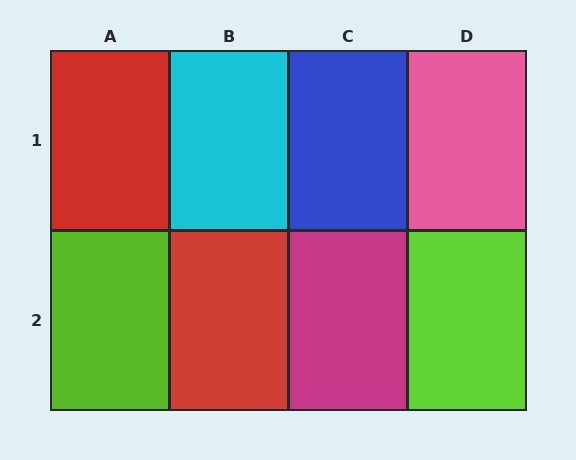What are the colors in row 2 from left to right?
Lime, red, magenta, lime.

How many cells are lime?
2 cells are lime.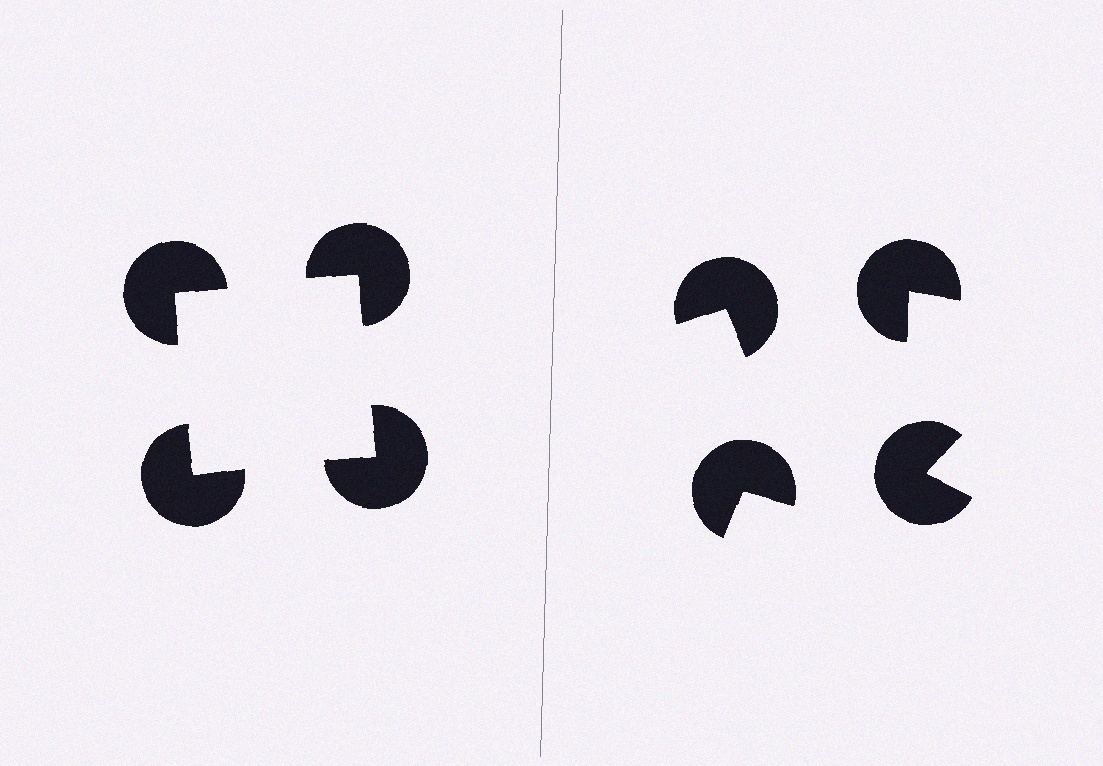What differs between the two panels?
The pac-man discs are positioned identically on both sides; only the wedge orientations differ. On the left they align to a square; on the right they are misaligned.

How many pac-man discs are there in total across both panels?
8 — 4 on each side.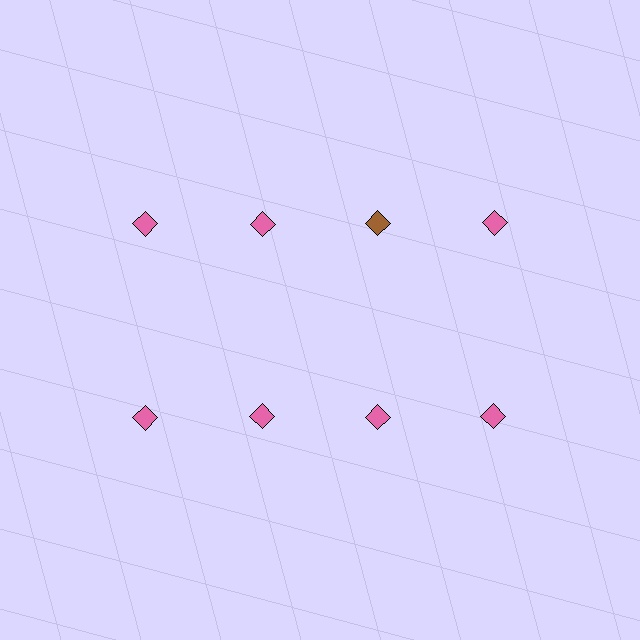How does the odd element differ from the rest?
It has a different color: brown instead of pink.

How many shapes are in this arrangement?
There are 8 shapes arranged in a grid pattern.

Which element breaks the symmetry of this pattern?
The brown diamond in the top row, center column breaks the symmetry. All other shapes are pink diamonds.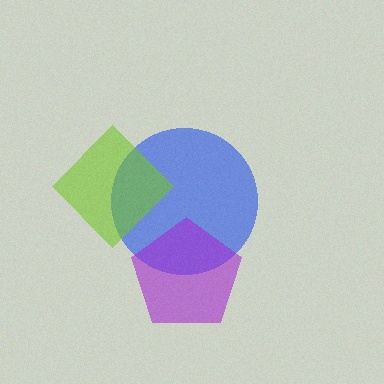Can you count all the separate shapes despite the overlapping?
Yes, there are 3 separate shapes.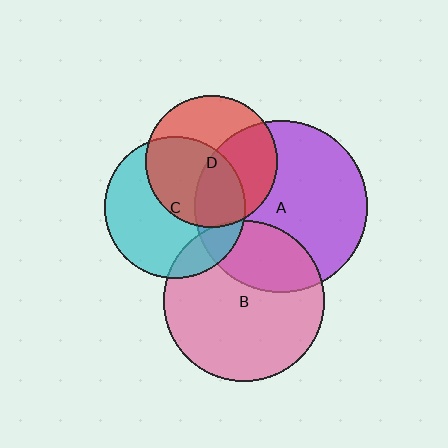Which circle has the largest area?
Circle A (purple).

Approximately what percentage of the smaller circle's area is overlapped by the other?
Approximately 45%.